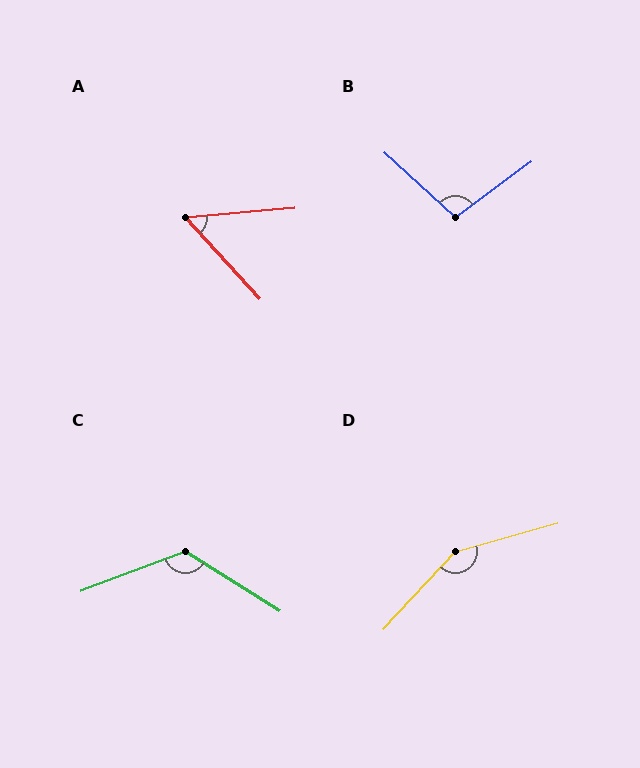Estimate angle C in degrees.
Approximately 127 degrees.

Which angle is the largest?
D, at approximately 148 degrees.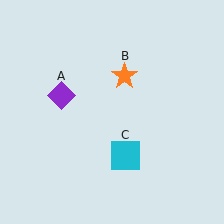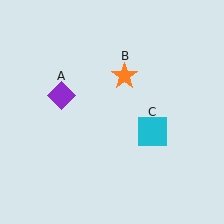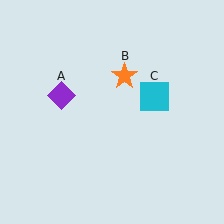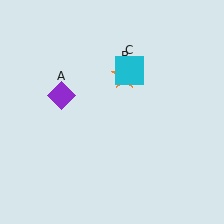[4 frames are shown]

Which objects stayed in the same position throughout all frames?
Purple diamond (object A) and orange star (object B) remained stationary.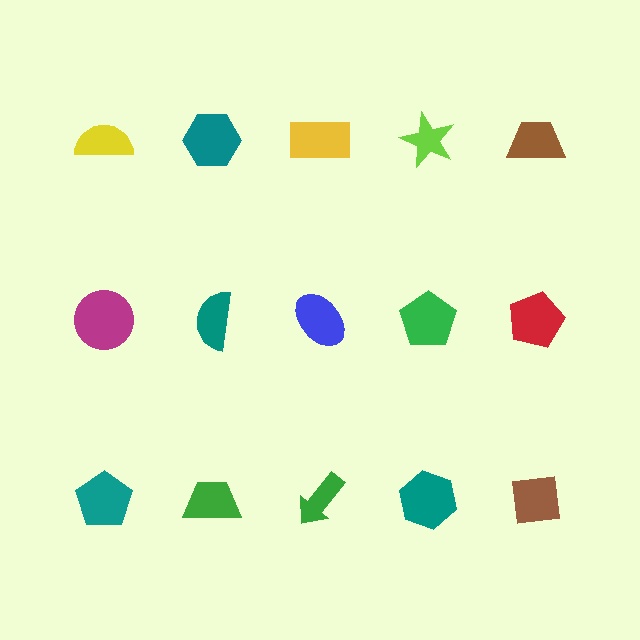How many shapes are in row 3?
5 shapes.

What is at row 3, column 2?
A green trapezoid.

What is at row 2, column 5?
A red pentagon.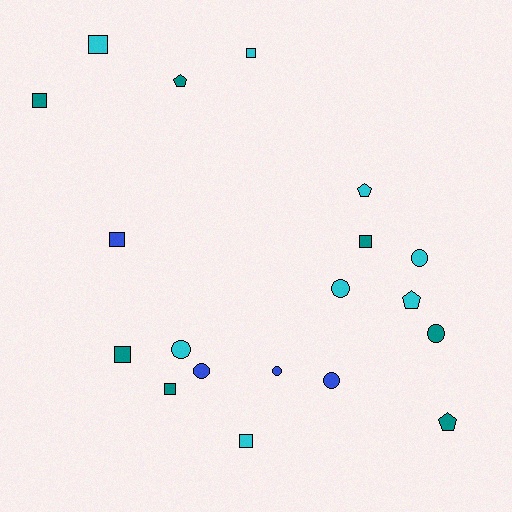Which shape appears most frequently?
Square, with 8 objects.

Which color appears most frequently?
Cyan, with 8 objects.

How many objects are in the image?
There are 19 objects.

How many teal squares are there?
There are 4 teal squares.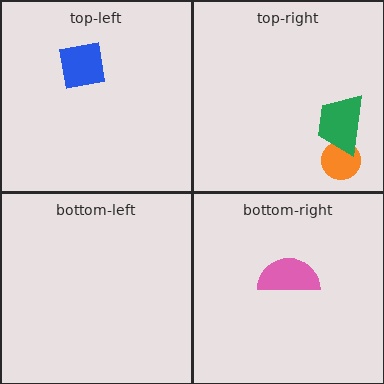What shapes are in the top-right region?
The orange circle, the green trapezoid.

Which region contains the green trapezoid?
The top-right region.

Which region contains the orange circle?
The top-right region.